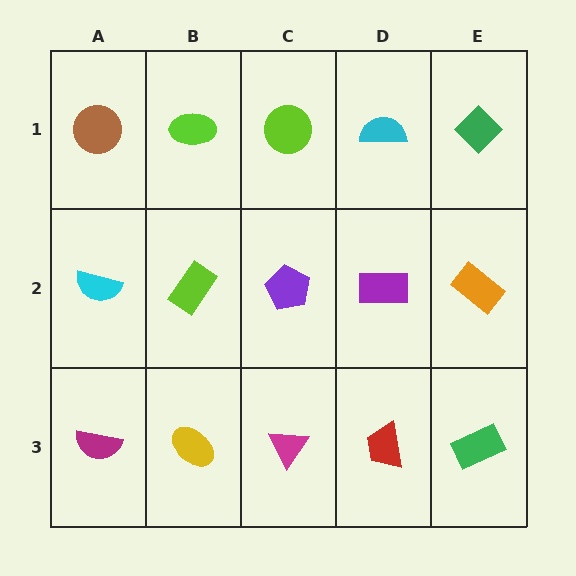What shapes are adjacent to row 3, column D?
A purple rectangle (row 2, column D), a magenta triangle (row 3, column C), a green rectangle (row 3, column E).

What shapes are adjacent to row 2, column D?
A cyan semicircle (row 1, column D), a red trapezoid (row 3, column D), a purple pentagon (row 2, column C), an orange rectangle (row 2, column E).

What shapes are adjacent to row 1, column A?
A cyan semicircle (row 2, column A), a lime ellipse (row 1, column B).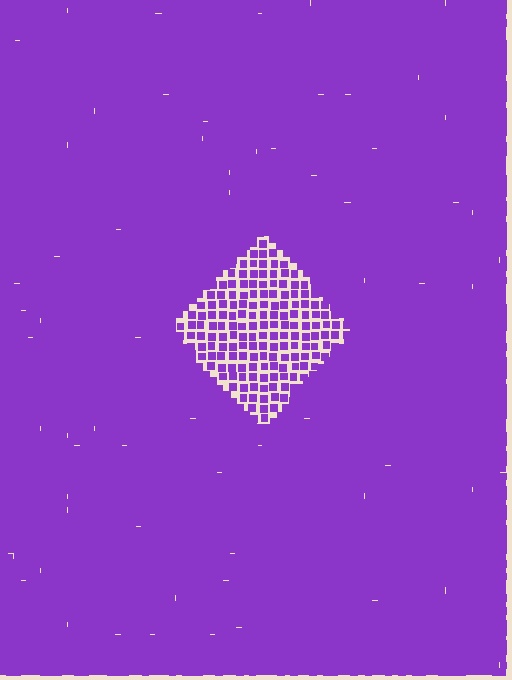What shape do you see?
I see a diamond.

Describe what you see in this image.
The image contains small purple elements arranged at two different densities. A diamond-shaped region is visible where the elements are less densely packed than the surrounding area.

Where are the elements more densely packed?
The elements are more densely packed outside the diamond boundary.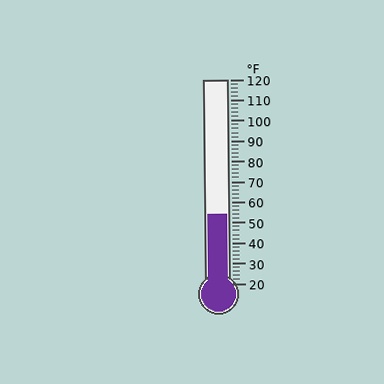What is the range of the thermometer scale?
The thermometer scale ranges from 20°F to 120°F.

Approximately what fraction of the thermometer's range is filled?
The thermometer is filled to approximately 35% of its range.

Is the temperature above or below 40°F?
The temperature is above 40°F.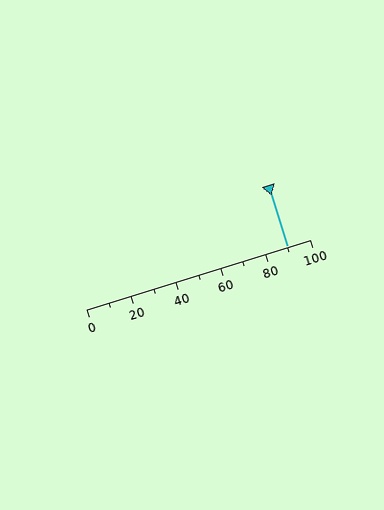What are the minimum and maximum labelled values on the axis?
The axis runs from 0 to 100.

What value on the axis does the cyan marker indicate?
The marker indicates approximately 90.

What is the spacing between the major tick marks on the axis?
The major ticks are spaced 20 apart.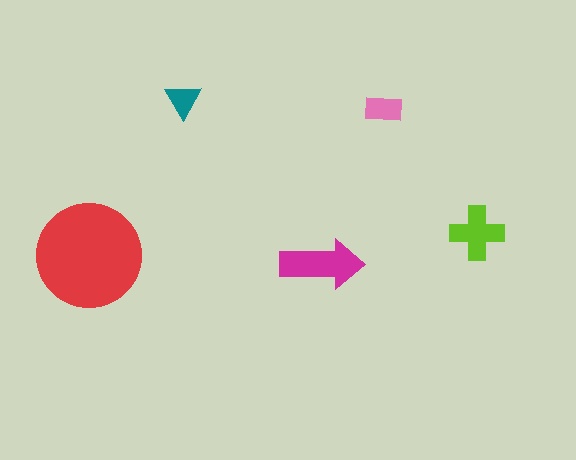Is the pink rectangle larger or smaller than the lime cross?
Smaller.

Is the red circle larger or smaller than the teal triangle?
Larger.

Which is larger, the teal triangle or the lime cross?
The lime cross.